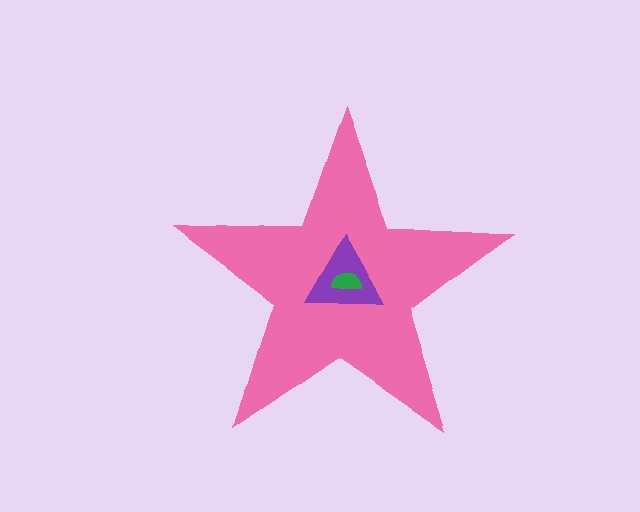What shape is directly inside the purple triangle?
The green semicircle.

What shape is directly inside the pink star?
The purple triangle.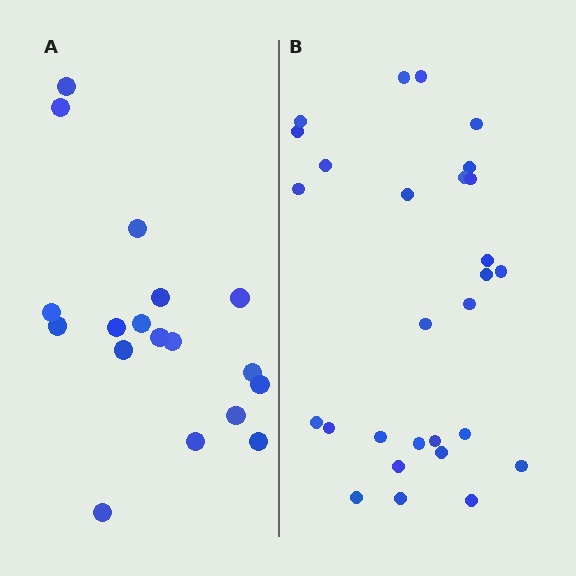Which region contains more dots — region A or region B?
Region B (the right region) has more dots.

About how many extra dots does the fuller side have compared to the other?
Region B has roughly 10 or so more dots than region A.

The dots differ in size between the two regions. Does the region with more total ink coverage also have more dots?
No. Region A has more total ink coverage because its dots are larger, but region B actually contains more individual dots. Total area can be misleading — the number of items is what matters here.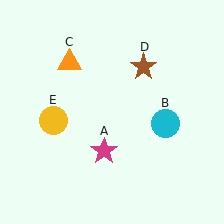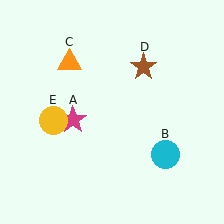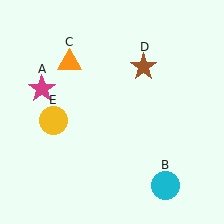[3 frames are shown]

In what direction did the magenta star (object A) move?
The magenta star (object A) moved up and to the left.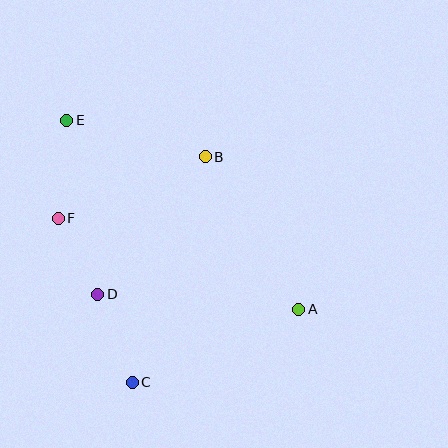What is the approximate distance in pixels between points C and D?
The distance between C and D is approximately 95 pixels.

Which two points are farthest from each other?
Points A and E are farthest from each other.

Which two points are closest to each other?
Points D and F are closest to each other.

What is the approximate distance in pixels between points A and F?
The distance between A and F is approximately 257 pixels.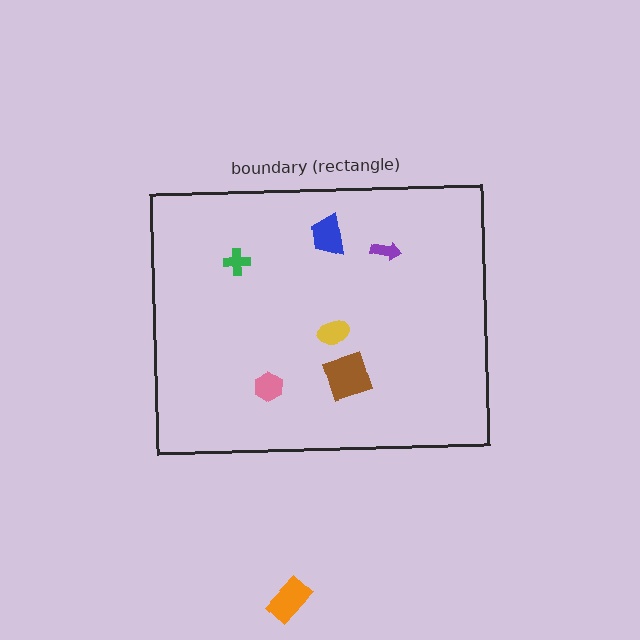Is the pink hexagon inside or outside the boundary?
Inside.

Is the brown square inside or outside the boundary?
Inside.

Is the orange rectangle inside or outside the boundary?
Outside.